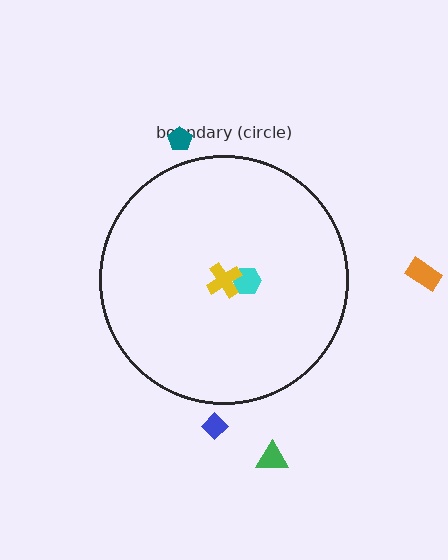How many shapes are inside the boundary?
2 inside, 4 outside.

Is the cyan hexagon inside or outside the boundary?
Inside.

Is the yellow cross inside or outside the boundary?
Inside.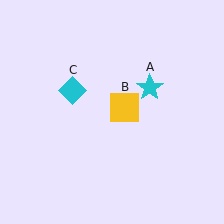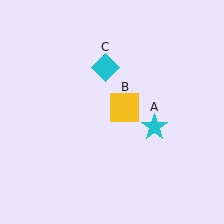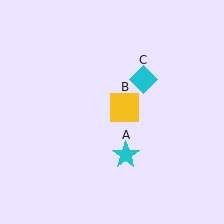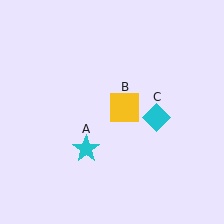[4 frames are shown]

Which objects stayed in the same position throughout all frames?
Yellow square (object B) remained stationary.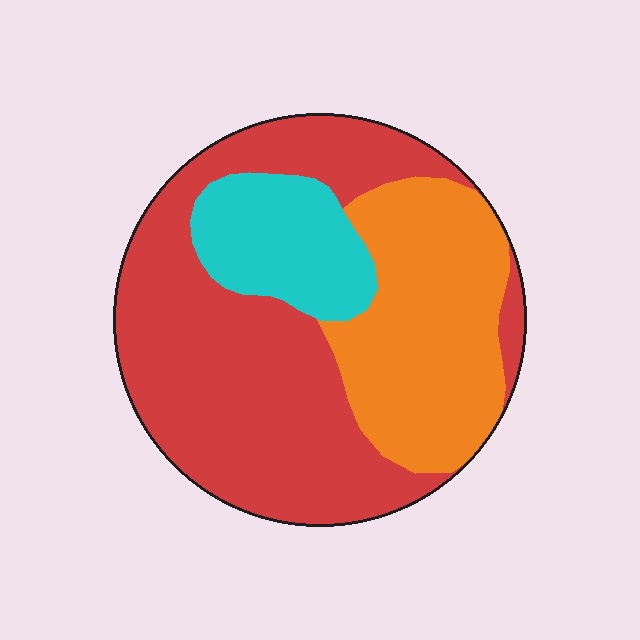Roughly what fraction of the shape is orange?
Orange covers around 30% of the shape.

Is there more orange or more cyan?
Orange.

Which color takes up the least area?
Cyan, at roughly 15%.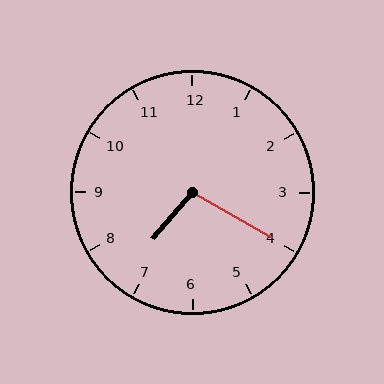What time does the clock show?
7:20.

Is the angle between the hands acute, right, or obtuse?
It is obtuse.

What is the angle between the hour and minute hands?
Approximately 100 degrees.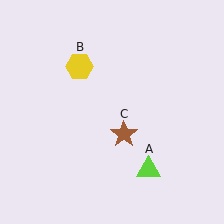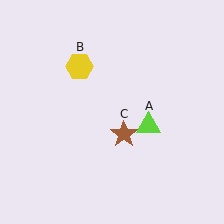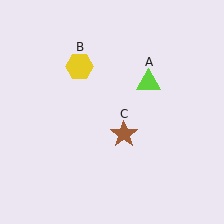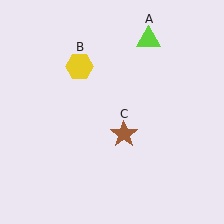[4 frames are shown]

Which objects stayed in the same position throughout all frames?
Yellow hexagon (object B) and brown star (object C) remained stationary.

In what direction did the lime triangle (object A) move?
The lime triangle (object A) moved up.